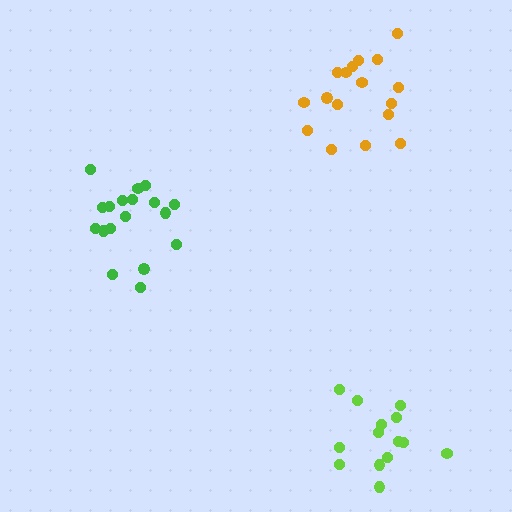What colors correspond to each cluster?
The clusters are colored: green, orange, lime.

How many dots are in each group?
Group 1: 18 dots, Group 2: 17 dots, Group 3: 14 dots (49 total).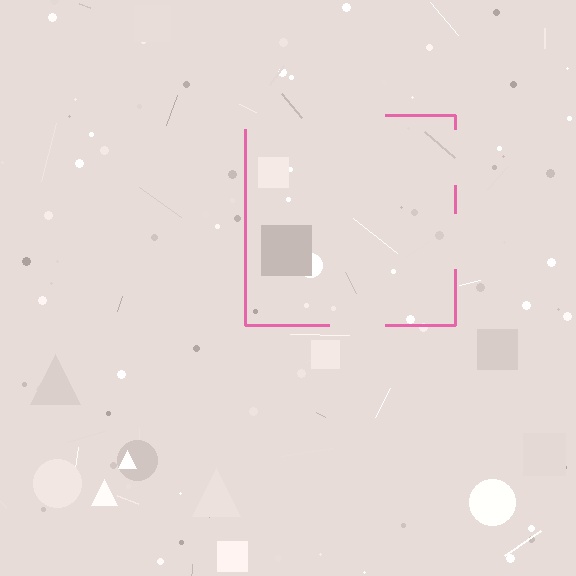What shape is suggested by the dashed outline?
The dashed outline suggests a square.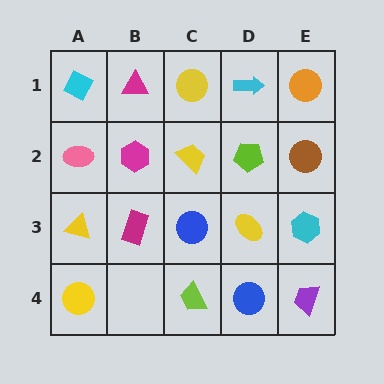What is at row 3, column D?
A yellow ellipse.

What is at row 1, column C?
A yellow circle.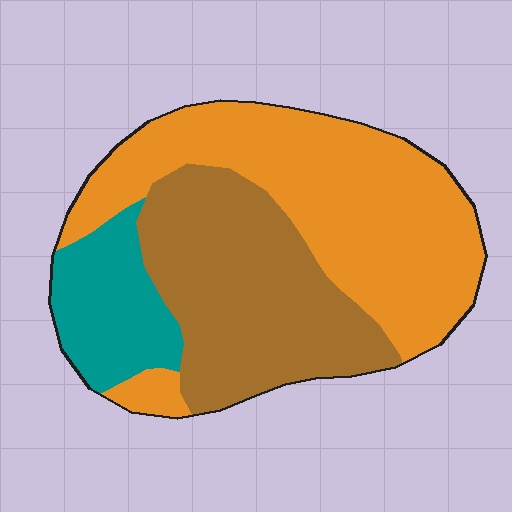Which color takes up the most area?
Orange, at roughly 50%.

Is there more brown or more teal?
Brown.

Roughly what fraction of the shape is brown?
Brown covers 36% of the shape.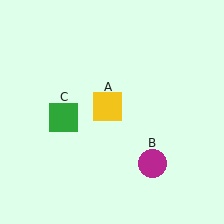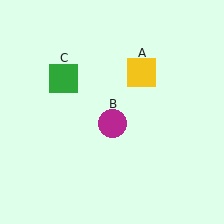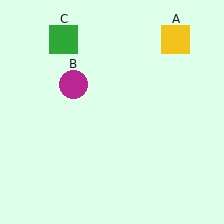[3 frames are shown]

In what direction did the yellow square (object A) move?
The yellow square (object A) moved up and to the right.